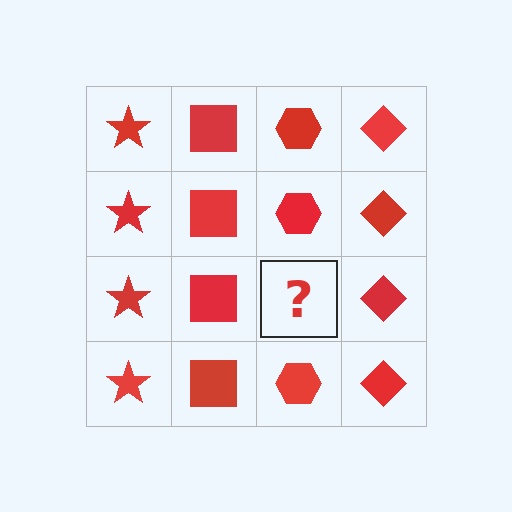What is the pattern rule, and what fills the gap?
The rule is that each column has a consistent shape. The gap should be filled with a red hexagon.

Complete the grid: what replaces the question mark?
The question mark should be replaced with a red hexagon.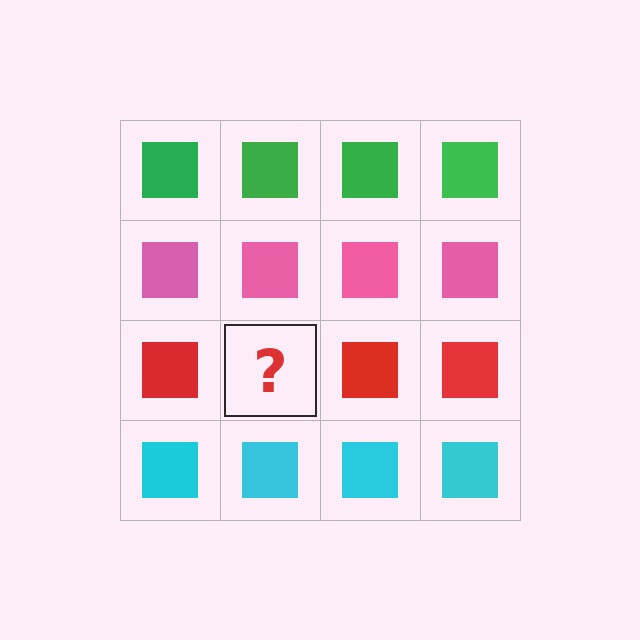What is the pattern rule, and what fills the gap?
The rule is that each row has a consistent color. The gap should be filled with a red square.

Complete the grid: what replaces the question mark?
The question mark should be replaced with a red square.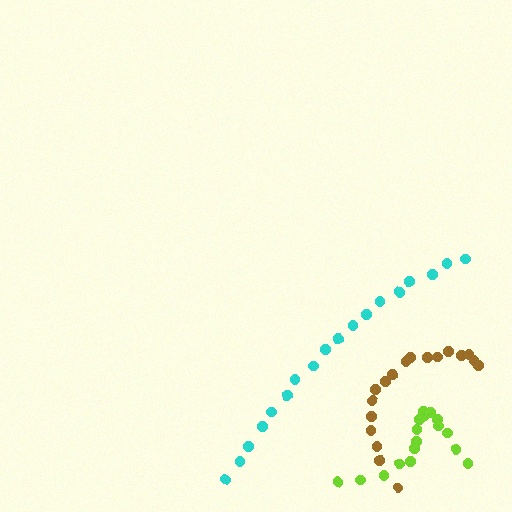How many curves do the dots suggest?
There are 3 distinct paths.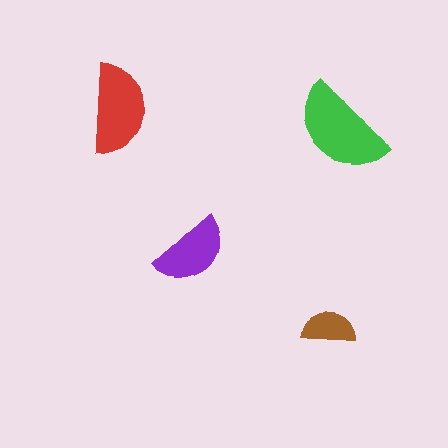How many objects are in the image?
There are 4 objects in the image.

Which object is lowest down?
The brown semicircle is bottommost.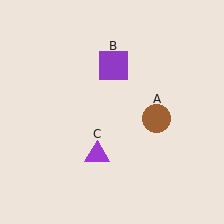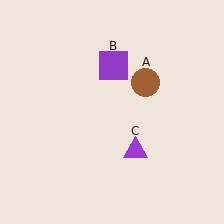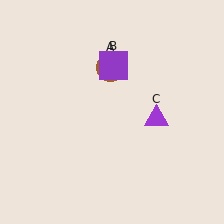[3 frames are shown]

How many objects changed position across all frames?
2 objects changed position: brown circle (object A), purple triangle (object C).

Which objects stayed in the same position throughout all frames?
Purple square (object B) remained stationary.